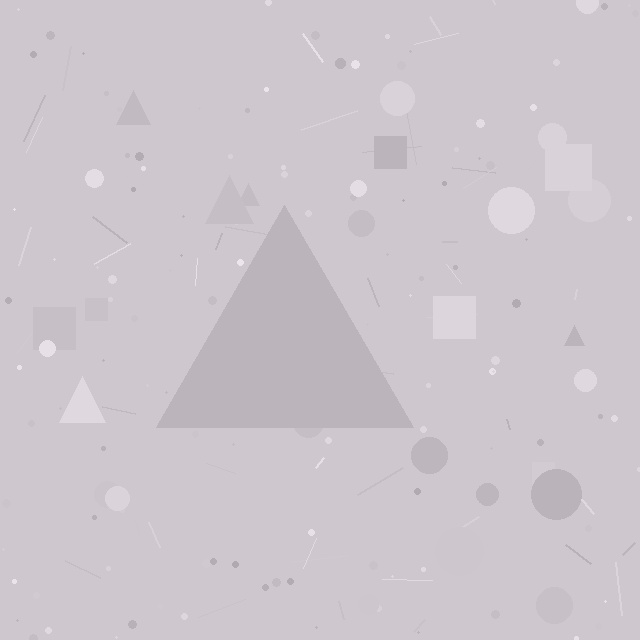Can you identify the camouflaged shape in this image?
The camouflaged shape is a triangle.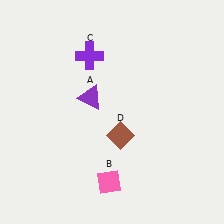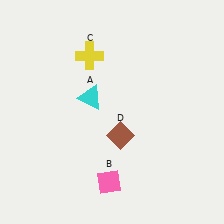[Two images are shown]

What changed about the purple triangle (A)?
In Image 1, A is purple. In Image 2, it changed to cyan.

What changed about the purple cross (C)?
In Image 1, C is purple. In Image 2, it changed to yellow.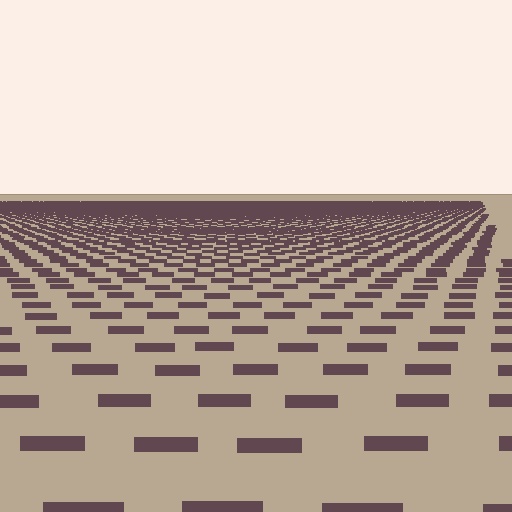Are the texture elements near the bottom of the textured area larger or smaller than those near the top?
Larger. Near the bottom, elements are closer to the viewer and appear at a bigger on-screen size.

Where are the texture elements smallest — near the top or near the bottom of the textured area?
Near the top.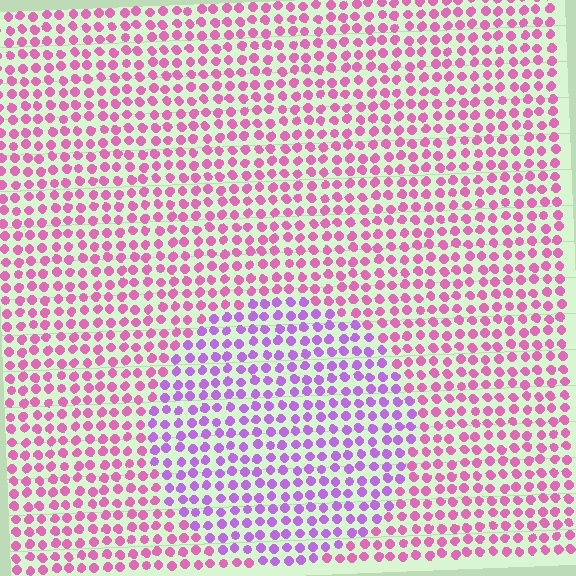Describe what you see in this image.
The image is filled with small pink elements in a uniform arrangement. A circle-shaped region is visible where the elements are tinted to a slightly different hue, forming a subtle color boundary.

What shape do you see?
I see a circle.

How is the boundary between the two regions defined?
The boundary is defined purely by a slight shift in hue (about 38 degrees). Spacing, size, and orientation are identical on both sides.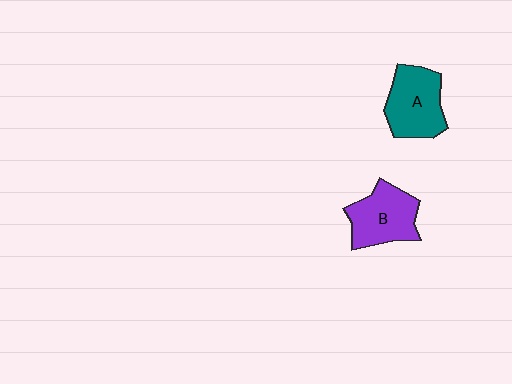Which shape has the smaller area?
Shape B (purple).